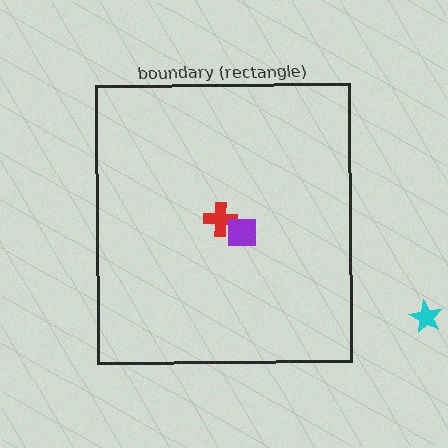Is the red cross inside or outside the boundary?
Inside.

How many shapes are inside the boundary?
2 inside, 1 outside.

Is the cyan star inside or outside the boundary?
Outside.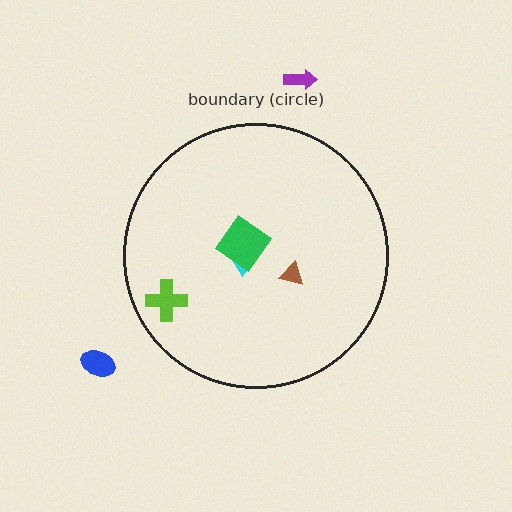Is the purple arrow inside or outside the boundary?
Outside.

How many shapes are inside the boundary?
4 inside, 2 outside.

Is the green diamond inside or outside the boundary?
Inside.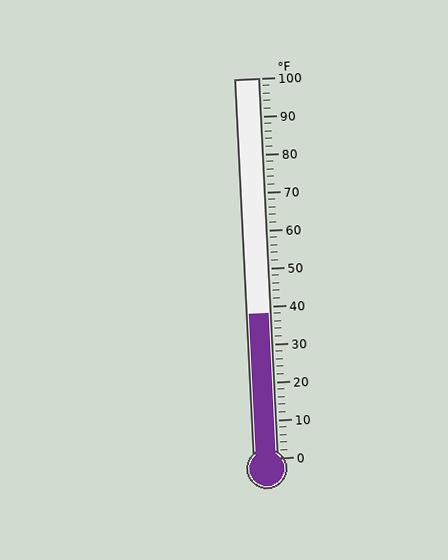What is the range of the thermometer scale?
The thermometer scale ranges from 0°F to 100°F.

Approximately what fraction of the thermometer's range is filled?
The thermometer is filled to approximately 40% of its range.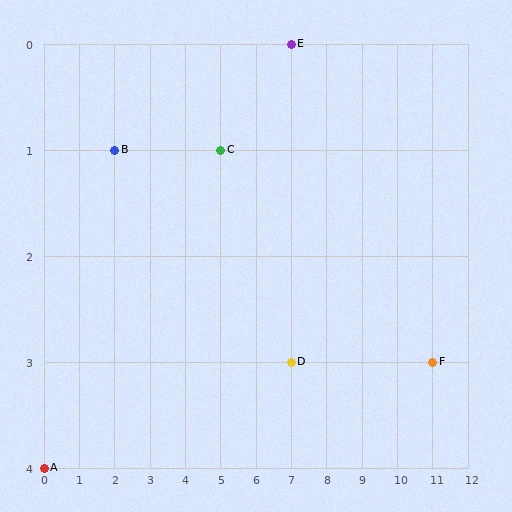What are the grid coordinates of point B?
Point B is at grid coordinates (2, 1).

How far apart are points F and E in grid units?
Points F and E are 4 columns and 3 rows apart (about 5.0 grid units diagonally).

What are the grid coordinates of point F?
Point F is at grid coordinates (11, 3).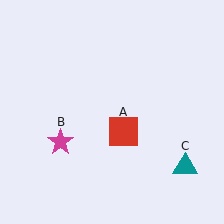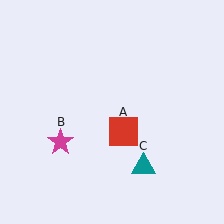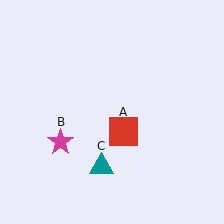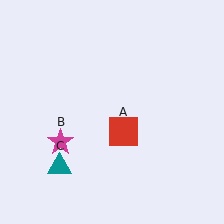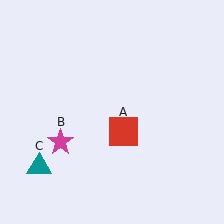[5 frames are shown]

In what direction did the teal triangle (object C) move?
The teal triangle (object C) moved left.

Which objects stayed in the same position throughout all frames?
Red square (object A) and magenta star (object B) remained stationary.